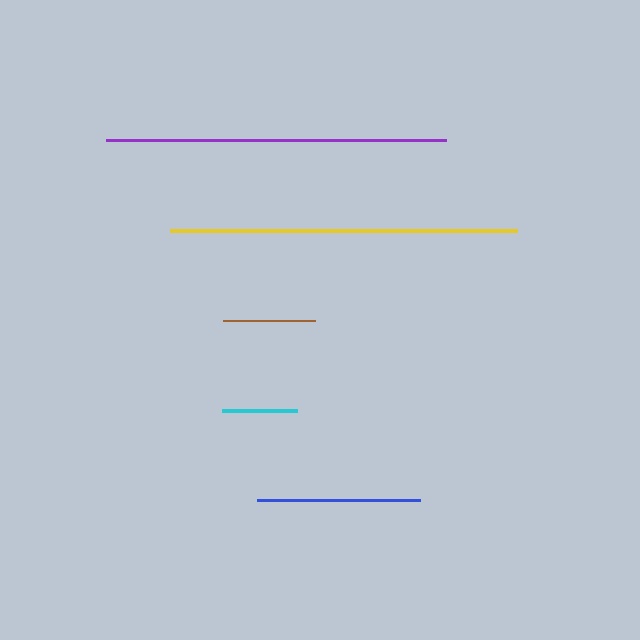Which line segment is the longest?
The yellow line is the longest at approximately 347 pixels.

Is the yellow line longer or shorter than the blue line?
The yellow line is longer than the blue line.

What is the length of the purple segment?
The purple segment is approximately 340 pixels long.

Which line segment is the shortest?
The cyan line is the shortest at approximately 75 pixels.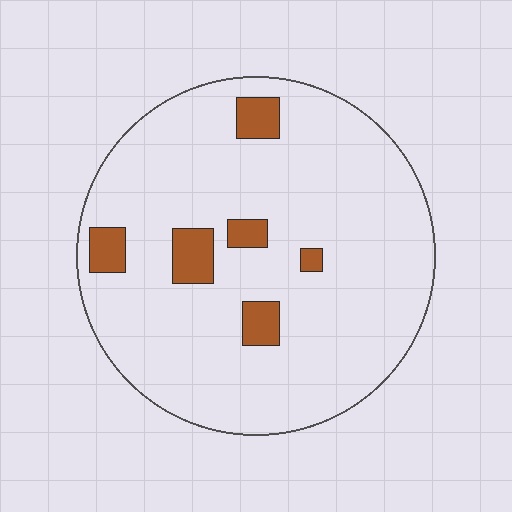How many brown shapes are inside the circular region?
6.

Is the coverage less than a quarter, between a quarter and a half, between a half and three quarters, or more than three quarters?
Less than a quarter.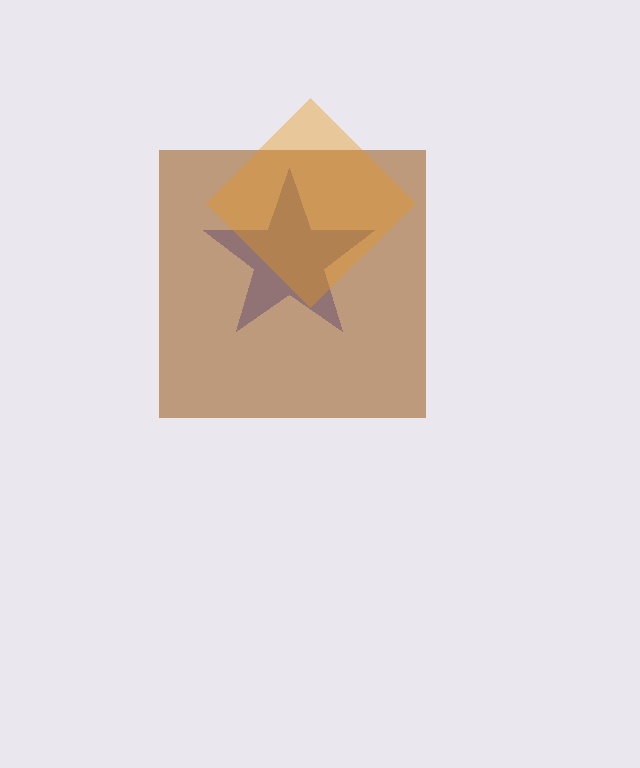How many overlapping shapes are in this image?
There are 3 overlapping shapes in the image.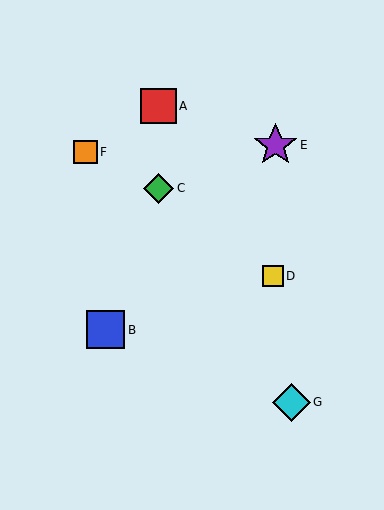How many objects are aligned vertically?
2 objects (A, C) are aligned vertically.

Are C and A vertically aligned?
Yes, both are at x≈158.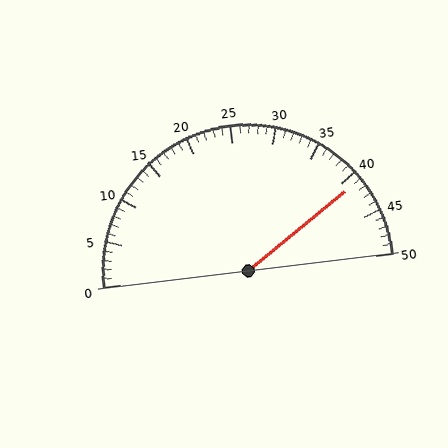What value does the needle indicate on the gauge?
The needle indicates approximately 41.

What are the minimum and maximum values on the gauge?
The gauge ranges from 0 to 50.